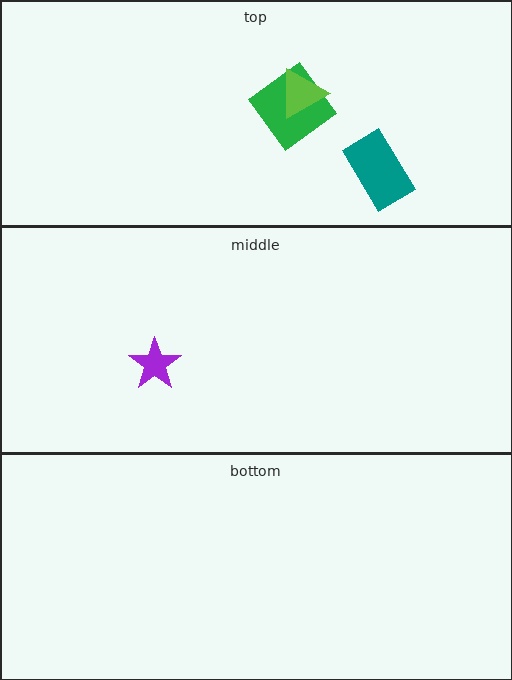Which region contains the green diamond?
The top region.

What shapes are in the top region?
The green diamond, the lime triangle, the teal rectangle.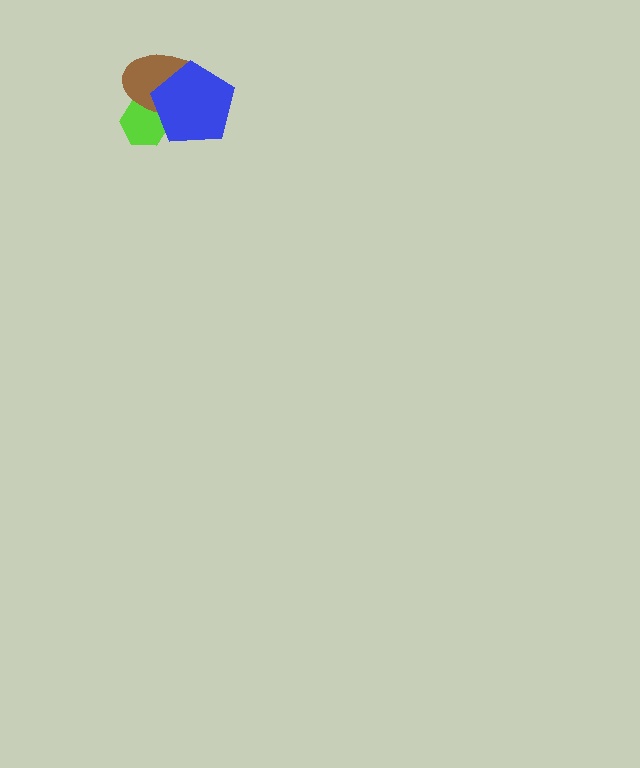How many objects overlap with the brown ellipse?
2 objects overlap with the brown ellipse.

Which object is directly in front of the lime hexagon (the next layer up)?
The brown ellipse is directly in front of the lime hexagon.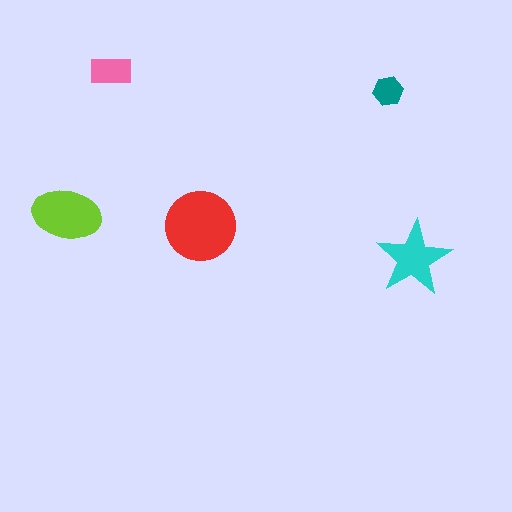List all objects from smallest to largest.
The teal hexagon, the pink rectangle, the cyan star, the lime ellipse, the red circle.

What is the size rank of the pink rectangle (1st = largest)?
4th.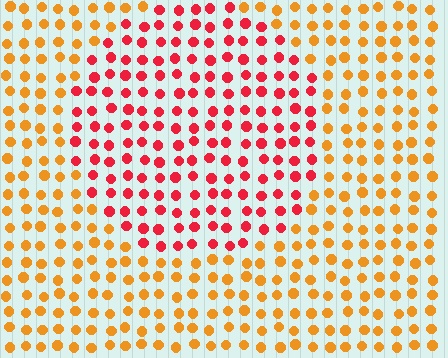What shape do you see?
I see a circle.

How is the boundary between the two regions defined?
The boundary is defined purely by a slight shift in hue (about 42 degrees). Spacing, size, and orientation are identical on both sides.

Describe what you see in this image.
The image is filled with small orange elements in a uniform arrangement. A circle-shaped region is visible where the elements are tinted to a slightly different hue, forming a subtle color boundary.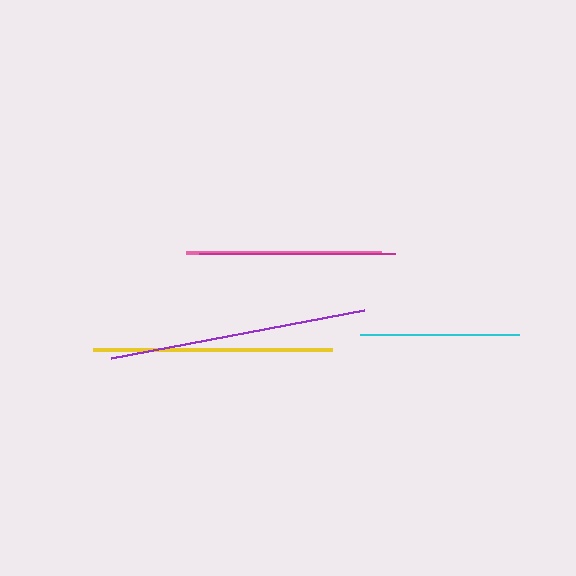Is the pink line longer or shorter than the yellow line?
The yellow line is longer than the pink line.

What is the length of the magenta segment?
The magenta segment is approximately 196 pixels long.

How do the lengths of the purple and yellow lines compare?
The purple and yellow lines are approximately the same length.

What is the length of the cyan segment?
The cyan segment is approximately 158 pixels long.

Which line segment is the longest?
The purple line is the longest at approximately 257 pixels.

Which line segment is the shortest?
The cyan line is the shortest at approximately 158 pixels.